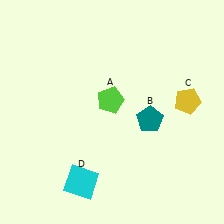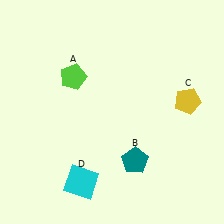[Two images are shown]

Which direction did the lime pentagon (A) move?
The lime pentagon (A) moved left.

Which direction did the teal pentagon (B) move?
The teal pentagon (B) moved down.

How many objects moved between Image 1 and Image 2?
2 objects moved between the two images.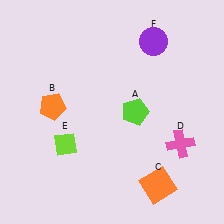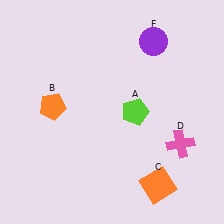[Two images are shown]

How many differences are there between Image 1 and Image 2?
There is 1 difference between the two images.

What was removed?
The lime diamond (E) was removed in Image 2.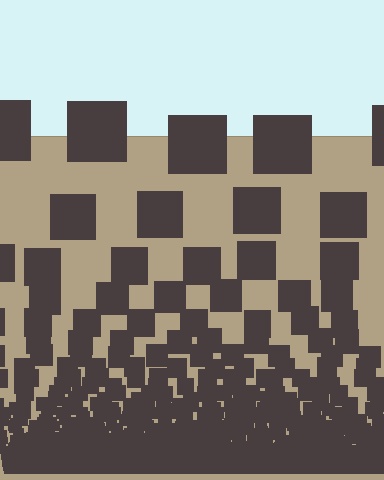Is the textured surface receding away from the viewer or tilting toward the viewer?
The surface appears to tilt toward the viewer. Texture elements get larger and sparser toward the top.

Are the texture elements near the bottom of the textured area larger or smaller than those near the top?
Smaller. The gradient is inverted — elements near the bottom are smaller and denser.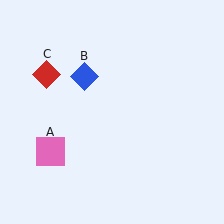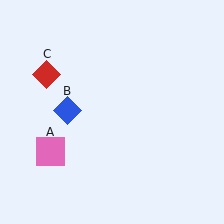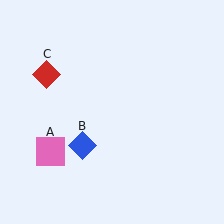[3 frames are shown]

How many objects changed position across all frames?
1 object changed position: blue diamond (object B).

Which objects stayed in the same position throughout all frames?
Pink square (object A) and red diamond (object C) remained stationary.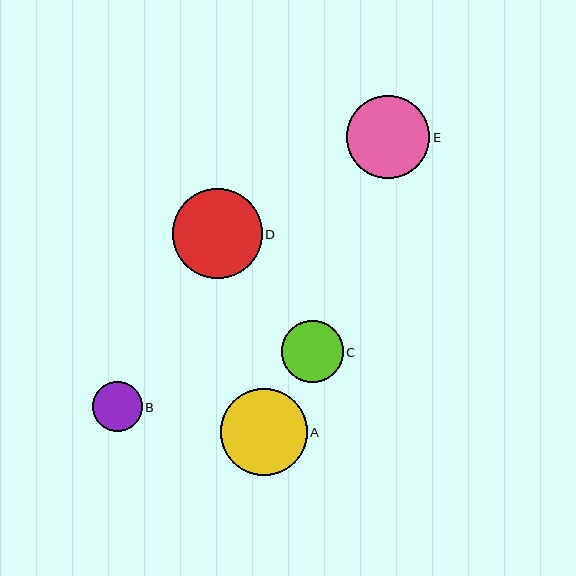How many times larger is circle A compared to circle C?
Circle A is approximately 1.4 times the size of circle C.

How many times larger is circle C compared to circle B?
Circle C is approximately 1.3 times the size of circle B.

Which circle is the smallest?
Circle B is the smallest with a size of approximately 50 pixels.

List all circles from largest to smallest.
From largest to smallest: D, A, E, C, B.